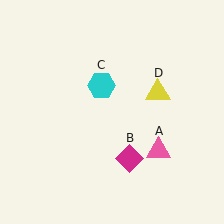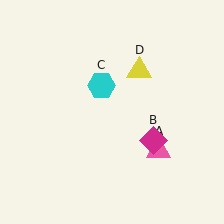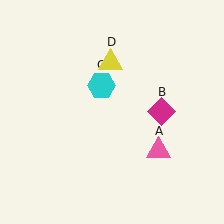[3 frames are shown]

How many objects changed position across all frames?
2 objects changed position: magenta diamond (object B), yellow triangle (object D).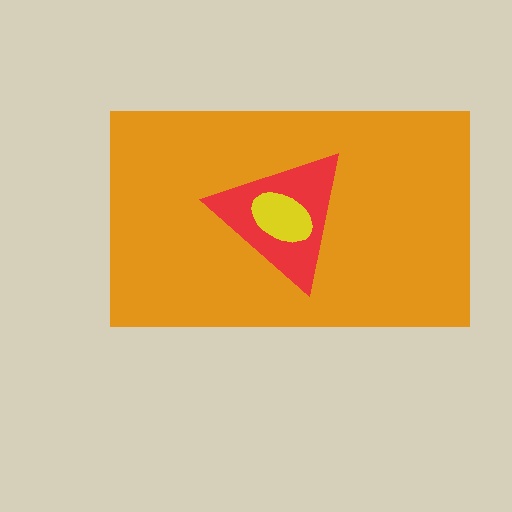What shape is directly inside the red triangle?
The yellow ellipse.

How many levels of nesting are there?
3.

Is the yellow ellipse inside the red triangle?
Yes.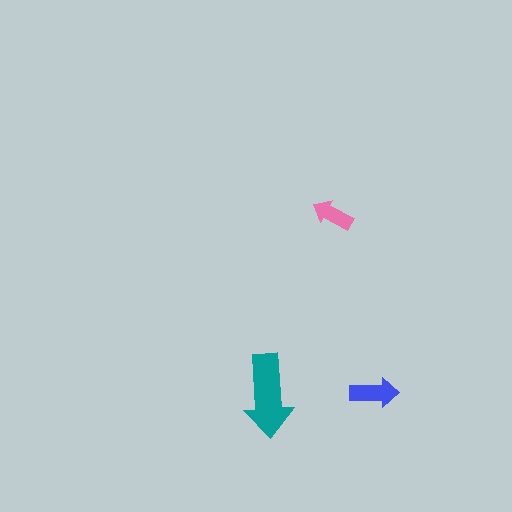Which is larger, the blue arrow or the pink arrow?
The blue one.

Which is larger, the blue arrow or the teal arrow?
The teal one.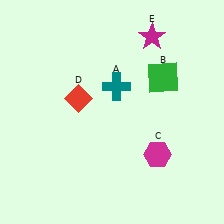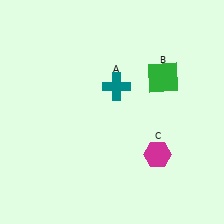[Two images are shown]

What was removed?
The red diamond (D), the magenta star (E) were removed in Image 2.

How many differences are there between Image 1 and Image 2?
There are 2 differences between the two images.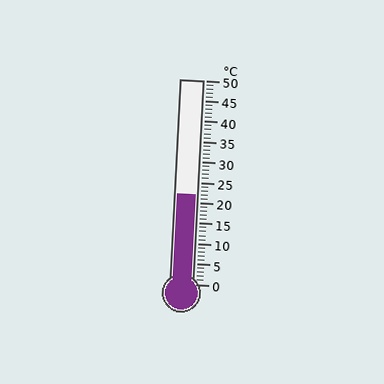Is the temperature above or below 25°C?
The temperature is below 25°C.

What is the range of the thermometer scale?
The thermometer scale ranges from 0°C to 50°C.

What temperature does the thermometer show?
The thermometer shows approximately 22°C.